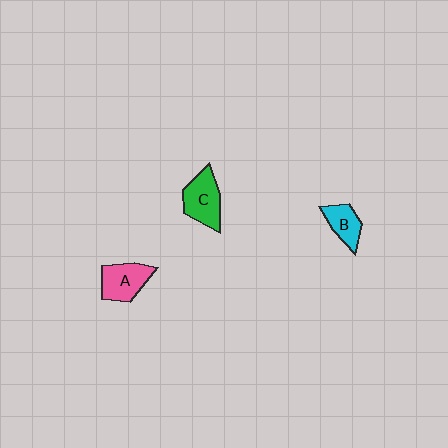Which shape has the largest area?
Shape C (green).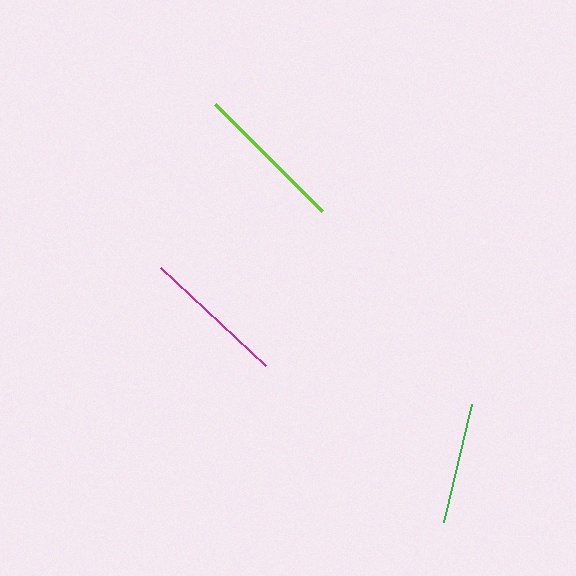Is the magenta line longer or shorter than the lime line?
The lime line is longer than the magenta line.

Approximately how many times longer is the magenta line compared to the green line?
The magenta line is approximately 1.2 times the length of the green line.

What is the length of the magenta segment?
The magenta segment is approximately 143 pixels long.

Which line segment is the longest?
The lime line is the longest at approximately 152 pixels.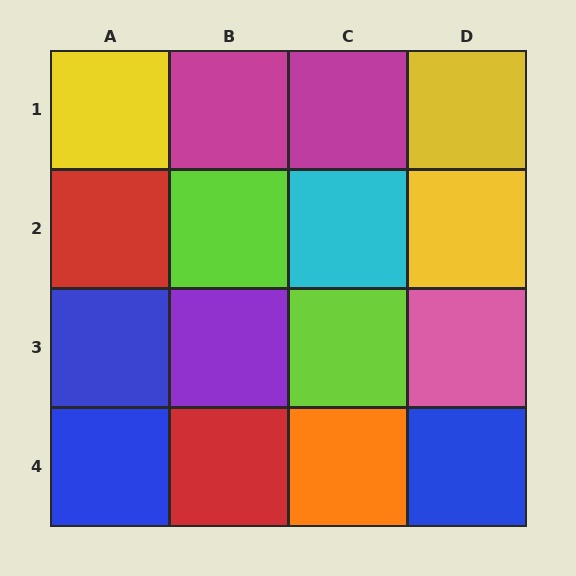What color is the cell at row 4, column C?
Orange.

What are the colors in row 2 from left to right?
Red, lime, cyan, yellow.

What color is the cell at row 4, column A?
Blue.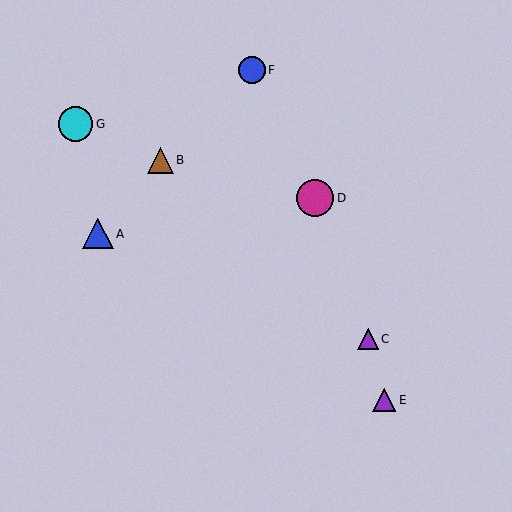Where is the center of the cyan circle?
The center of the cyan circle is at (75, 124).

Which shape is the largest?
The magenta circle (labeled D) is the largest.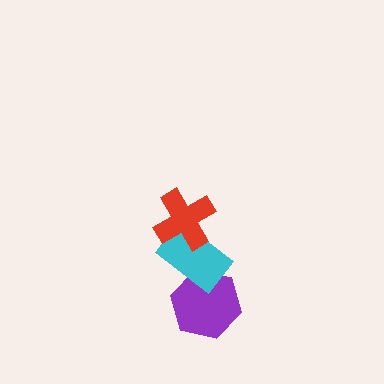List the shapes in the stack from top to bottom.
From top to bottom: the red cross, the cyan rectangle, the purple hexagon.